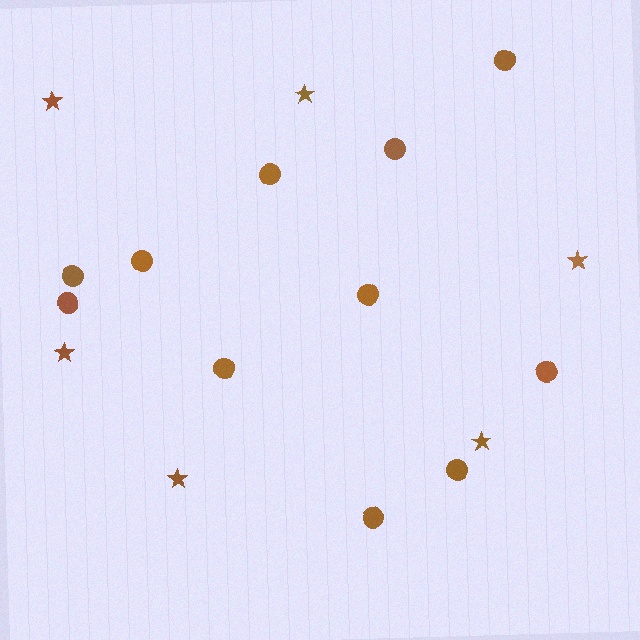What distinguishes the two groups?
There are 2 groups: one group of stars (6) and one group of circles (11).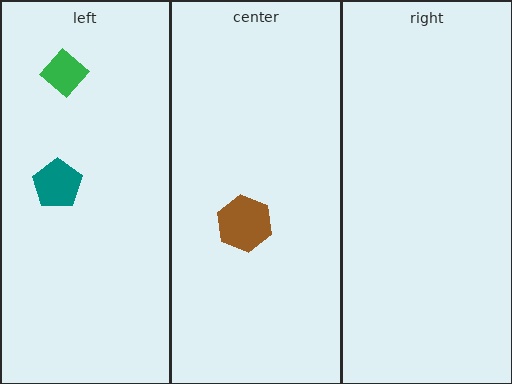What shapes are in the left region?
The green diamond, the teal pentagon.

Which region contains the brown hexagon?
The center region.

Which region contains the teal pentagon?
The left region.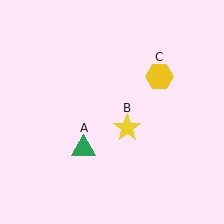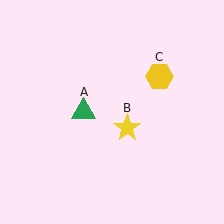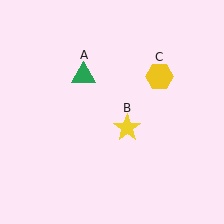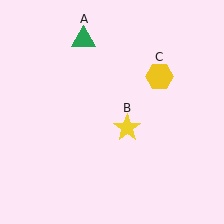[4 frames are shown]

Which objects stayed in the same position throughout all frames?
Yellow star (object B) and yellow hexagon (object C) remained stationary.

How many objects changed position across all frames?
1 object changed position: green triangle (object A).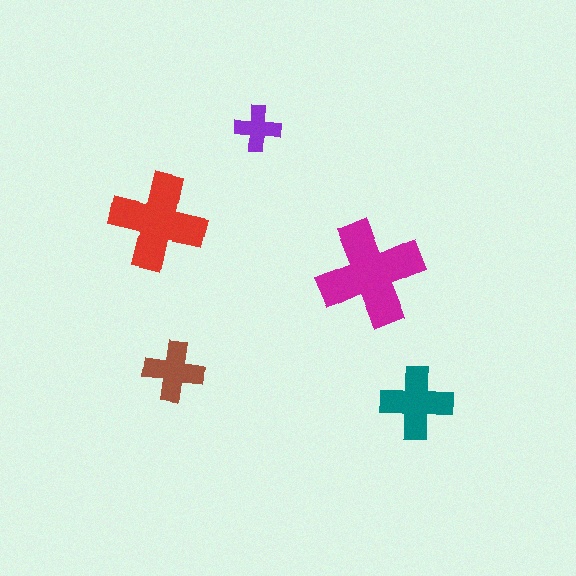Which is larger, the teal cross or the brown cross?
The teal one.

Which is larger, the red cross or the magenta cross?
The magenta one.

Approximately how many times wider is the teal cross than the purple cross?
About 1.5 times wider.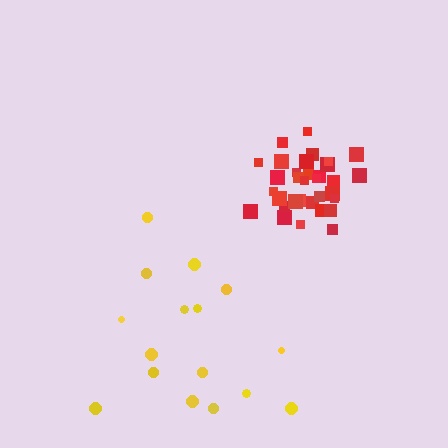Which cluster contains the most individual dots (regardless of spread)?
Red (34).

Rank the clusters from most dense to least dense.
red, yellow.